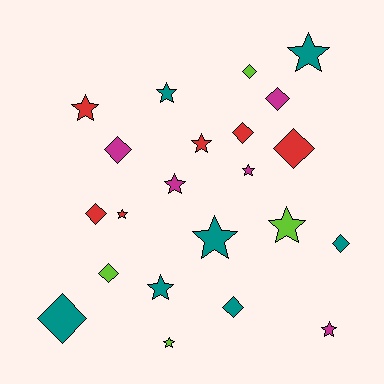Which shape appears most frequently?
Star, with 12 objects.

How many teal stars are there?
There are 4 teal stars.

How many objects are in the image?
There are 22 objects.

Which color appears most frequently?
Teal, with 7 objects.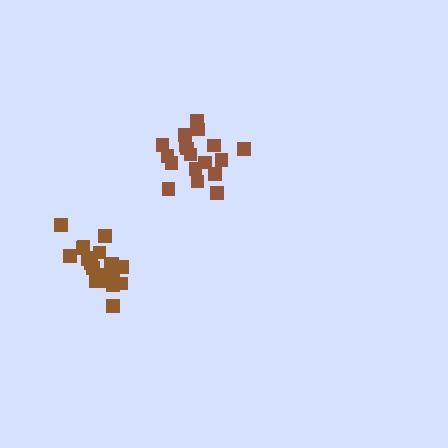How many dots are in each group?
Group 1: 18 dots, Group 2: 21 dots (39 total).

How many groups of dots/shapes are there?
There are 2 groups.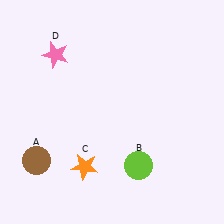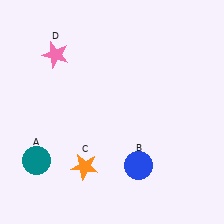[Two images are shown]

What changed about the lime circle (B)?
In Image 1, B is lime. In Image 2, it changed to blue.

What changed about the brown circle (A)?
In Image 1, A is brown. In Image 2, it changed to teal.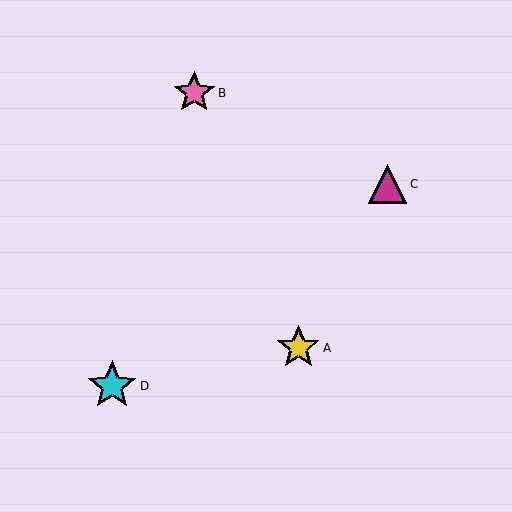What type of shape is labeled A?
Shape A is a yellow star.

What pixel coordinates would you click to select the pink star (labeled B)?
Click at (194, 93) to select the pink star B.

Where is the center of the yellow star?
The center of the yellow star is at (298, 348).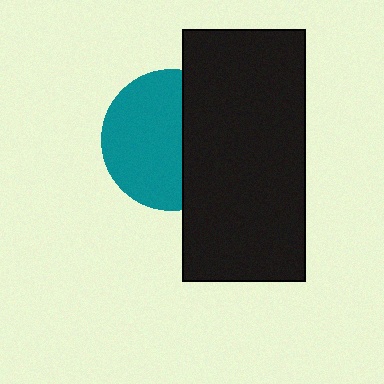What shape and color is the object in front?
The object in front is a black rectangle.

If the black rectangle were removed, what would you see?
You would see the complete teal circle.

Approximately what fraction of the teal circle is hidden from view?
Roughly 42% of the teal circle is hidden behind the black rectangle.